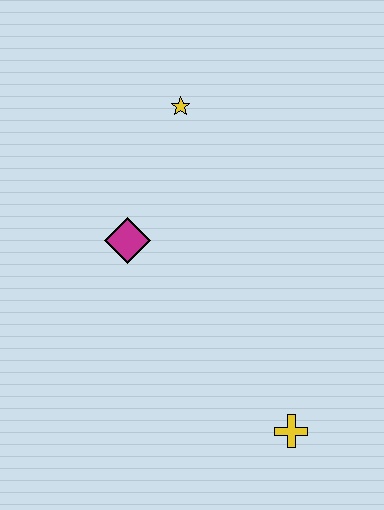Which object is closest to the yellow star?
The magenta diamond is closest to the yellow star.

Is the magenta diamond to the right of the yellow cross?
No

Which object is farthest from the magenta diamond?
The yellow cross is farthest from the magenta diamond.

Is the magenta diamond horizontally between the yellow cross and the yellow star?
No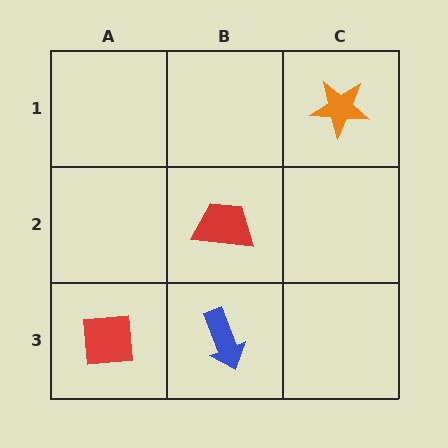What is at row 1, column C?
An orange star.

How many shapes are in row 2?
1 shape.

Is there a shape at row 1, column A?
No, that cell is empty.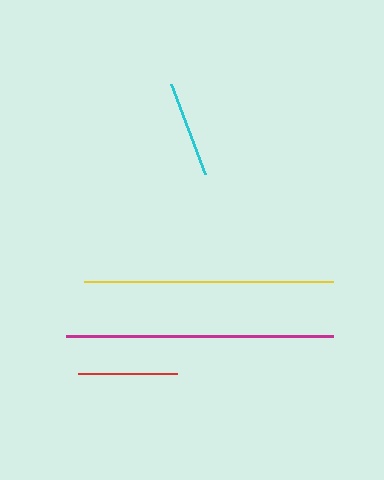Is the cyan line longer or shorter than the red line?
The red line is longer than the cyan line.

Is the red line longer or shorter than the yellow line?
The yellow line is longer than the red line.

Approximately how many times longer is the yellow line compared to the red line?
The yellow line is approximately 2.5 times the length of the red line.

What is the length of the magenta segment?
The magenta segment is approximately 267 pixels long.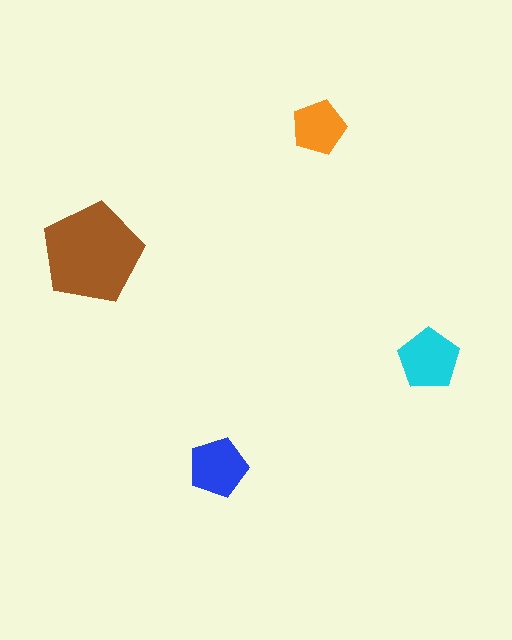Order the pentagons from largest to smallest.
the brown one, the cyan one, the blue one, the orange one.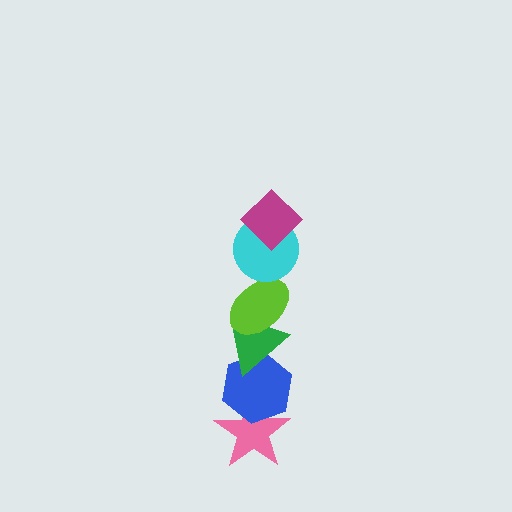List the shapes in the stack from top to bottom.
From top to bottom: the magenta diamond, the cyan circle, the lime ellipse, the green triangle, the blue hexagon, the pink star.